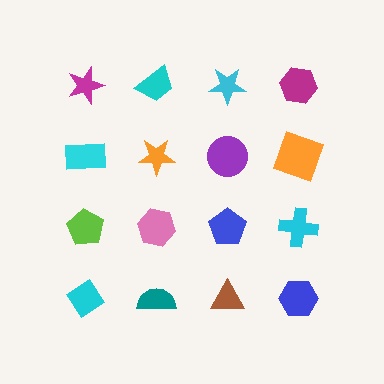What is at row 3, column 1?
A lime pentagon.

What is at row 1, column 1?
A magenta star.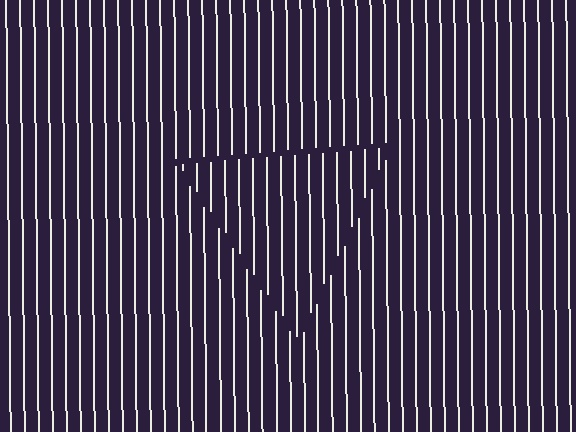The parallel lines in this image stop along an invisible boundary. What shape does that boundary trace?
An illusory triangle. The interior of the shape contains the same grating, shifted by half a period — the contour is defined by the phase discontinuity where line-ends from the inner and outer gratings abut.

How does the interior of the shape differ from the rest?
The interior of the shape contains the same grating, shifted by half a period — the contour is defined by the phase discontinuity where line-ends from the inner and outer gratings abut.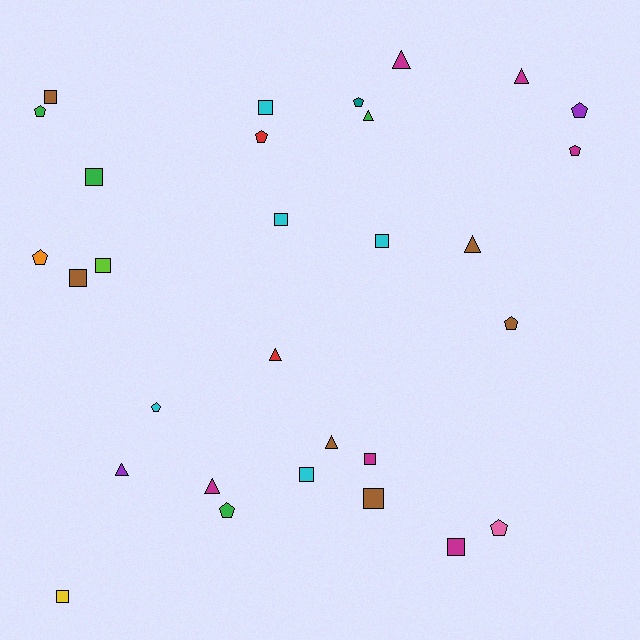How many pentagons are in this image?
There are 10 pentagons.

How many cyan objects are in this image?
There are 5 cyan objects.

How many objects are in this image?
There are 30 objects.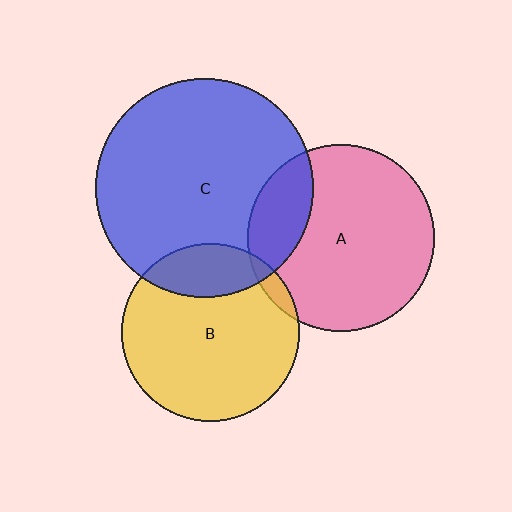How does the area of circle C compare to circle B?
Approximately 1.5 times.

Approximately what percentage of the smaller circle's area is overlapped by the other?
Approximately 20%.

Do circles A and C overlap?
Yes.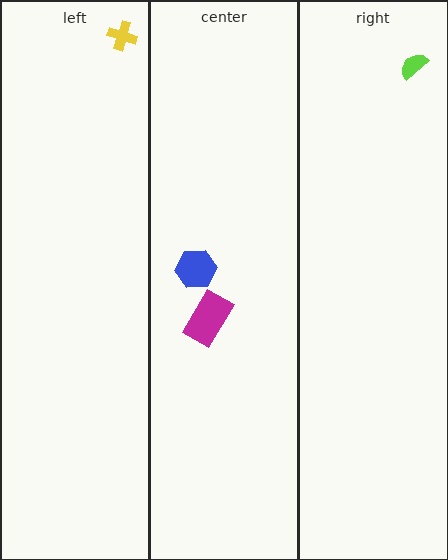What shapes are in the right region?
The lime semicircle.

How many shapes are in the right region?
1.